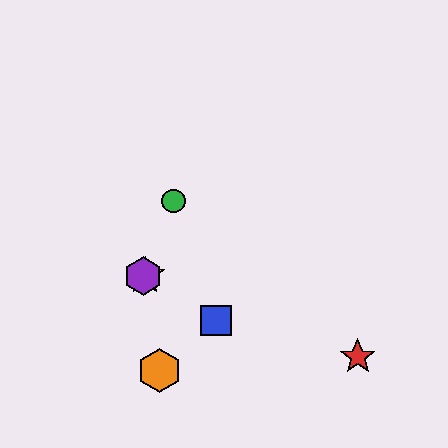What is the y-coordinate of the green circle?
The green circle is at y≈201.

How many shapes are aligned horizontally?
2 shapes (the yellow star, the purple hexagon) are aligned horizontally.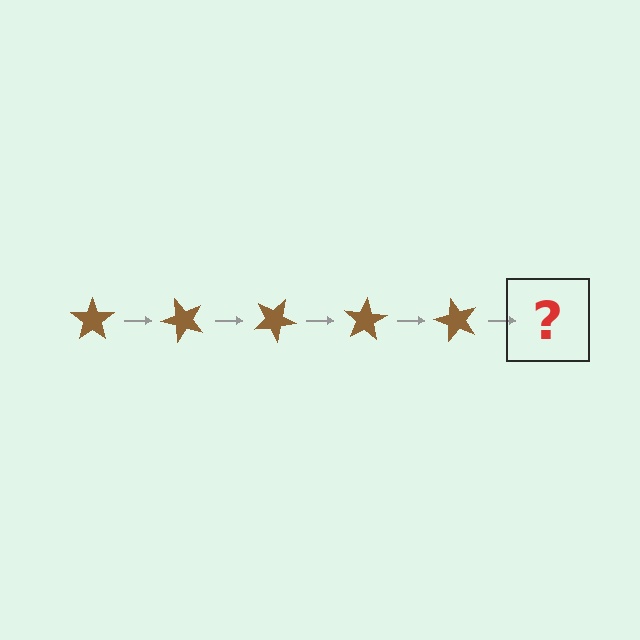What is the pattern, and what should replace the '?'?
The pattern is that the star rotates 50 degrees each step. The '?' should be a brown star rotated 250 degrees.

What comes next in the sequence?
The next element should be a brown star rotated 250 degrees.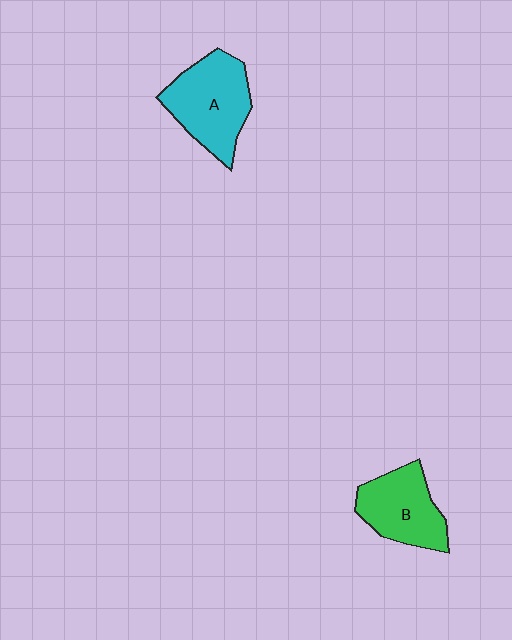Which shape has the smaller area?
Shape B (green).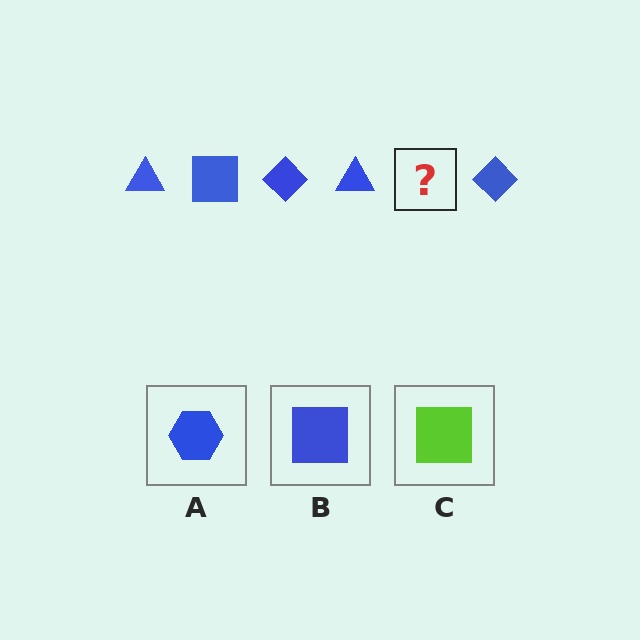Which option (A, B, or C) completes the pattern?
B.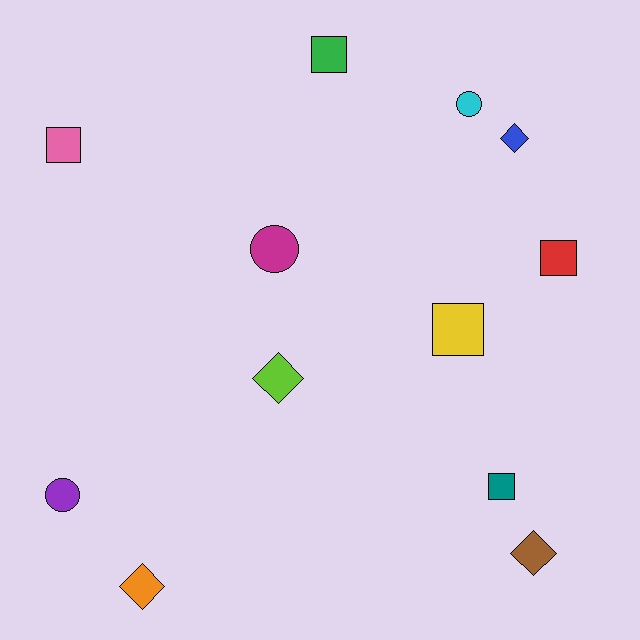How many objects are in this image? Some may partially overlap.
There are 12 objects.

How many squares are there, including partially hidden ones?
There are 5 squares.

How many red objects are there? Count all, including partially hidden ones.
There is 1 red object.